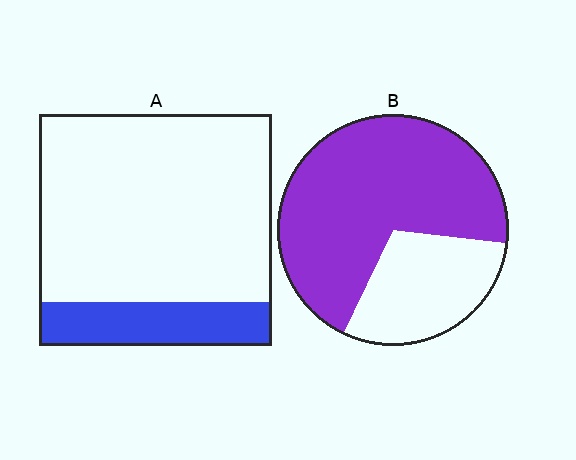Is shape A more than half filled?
No.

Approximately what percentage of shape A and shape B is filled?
A is approximately 20% and B is approximately 70%.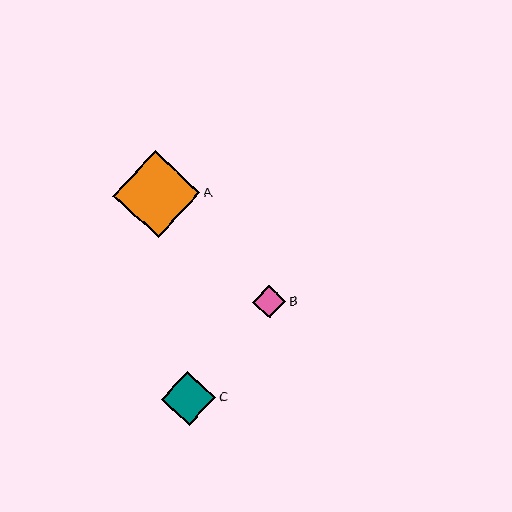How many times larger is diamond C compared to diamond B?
Diamond C is approximately 1.6 times the size of diamond B.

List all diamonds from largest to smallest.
From largest to smallest: A, C, B.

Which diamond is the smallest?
Diamond B is the smallest with a size of approximately 33 pixels.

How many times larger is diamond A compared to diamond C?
Diamond A is approximately 1.6 times the size of diamond C.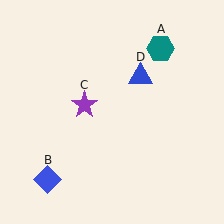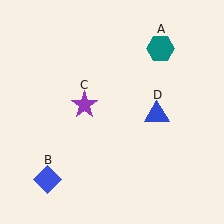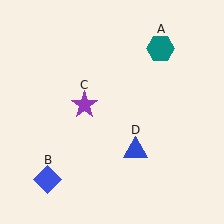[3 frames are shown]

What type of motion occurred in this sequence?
The blue triangle (object D) rotated clockwise around the center of the scene.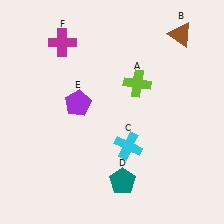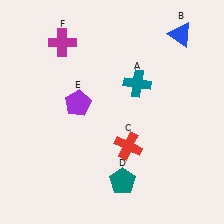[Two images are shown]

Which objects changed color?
A changed from lime to teal. B changed from brown to blue. C changed from cyan to red.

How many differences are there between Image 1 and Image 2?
There are 3 differences between the two images.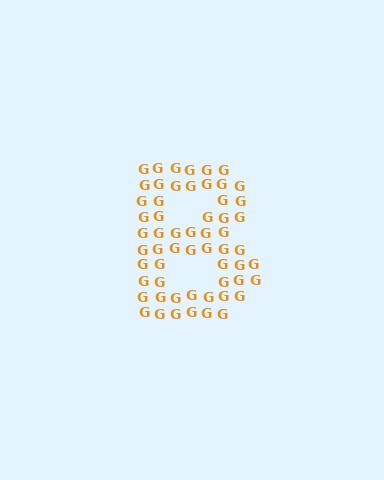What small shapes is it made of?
It is made of small letter G's.